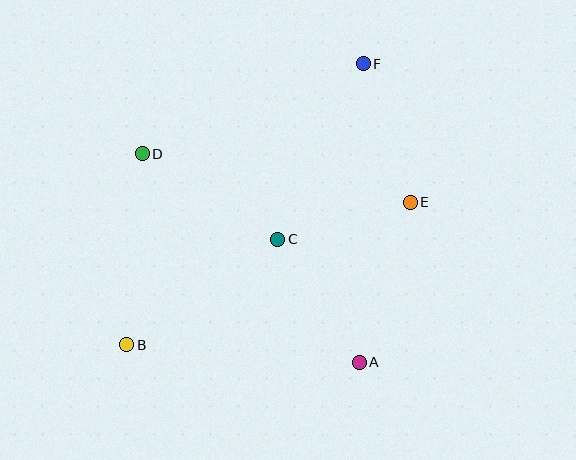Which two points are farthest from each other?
Points B and F are farthest from each other.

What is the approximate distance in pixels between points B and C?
The distance between B and C is approximately 184 pixels.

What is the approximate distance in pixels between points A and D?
The distance between A and D is approximately 301 pixels.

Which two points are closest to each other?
Points C and E are closest to each other.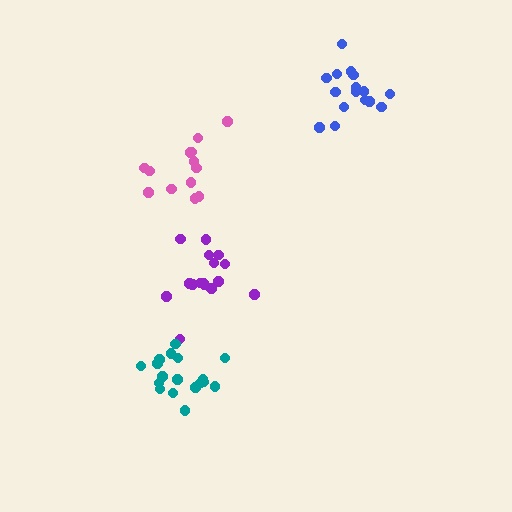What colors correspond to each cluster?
The clusters are colored: pink, purple, blue, teal.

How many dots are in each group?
Group 1: 13 dots, Group 2: 16 dots, Group 3: 16 dots, Group 4: 18 dots (63 total).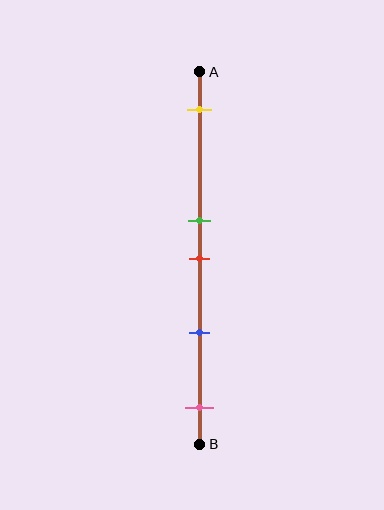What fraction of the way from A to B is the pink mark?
The pink mark is approximately 90% (0.9) of the way from A to B.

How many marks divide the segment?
There are 5 marks dividing the segment.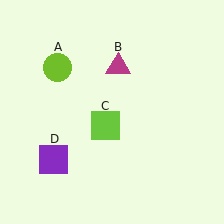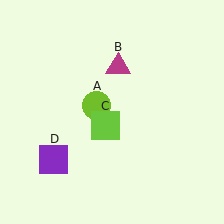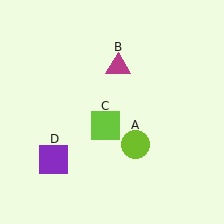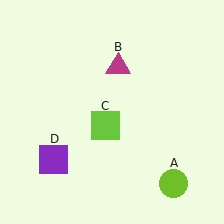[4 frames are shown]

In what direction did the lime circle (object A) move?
The lime circle (object A) moved down and to the right.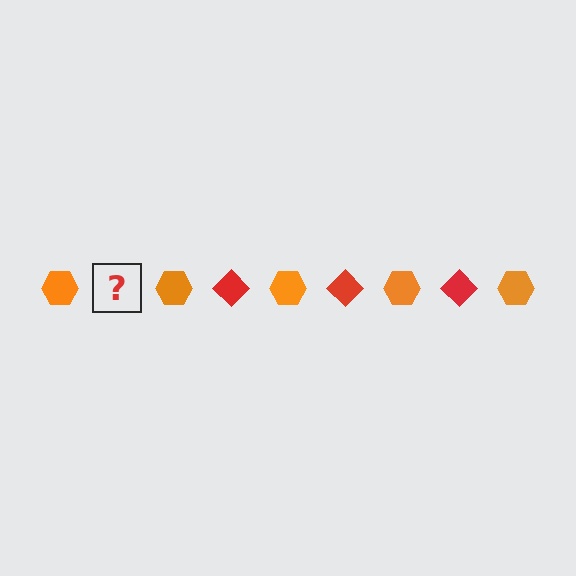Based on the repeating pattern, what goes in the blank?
The blank should be a red diamond.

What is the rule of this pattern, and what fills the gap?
The rule is that the pattern alternates between orange hexagon and red diamond. The gap should be filled with a red diamond.